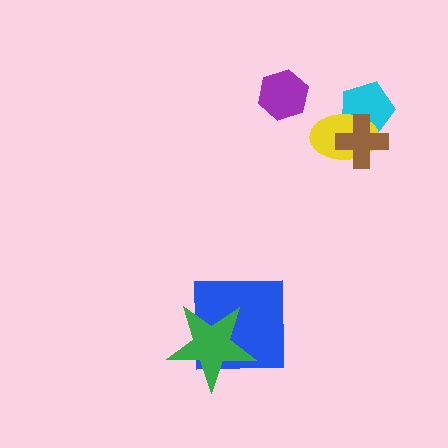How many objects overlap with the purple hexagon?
0 objects overlap with the purple hexagon.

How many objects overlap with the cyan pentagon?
2 objects overlap with the cyan pentagon.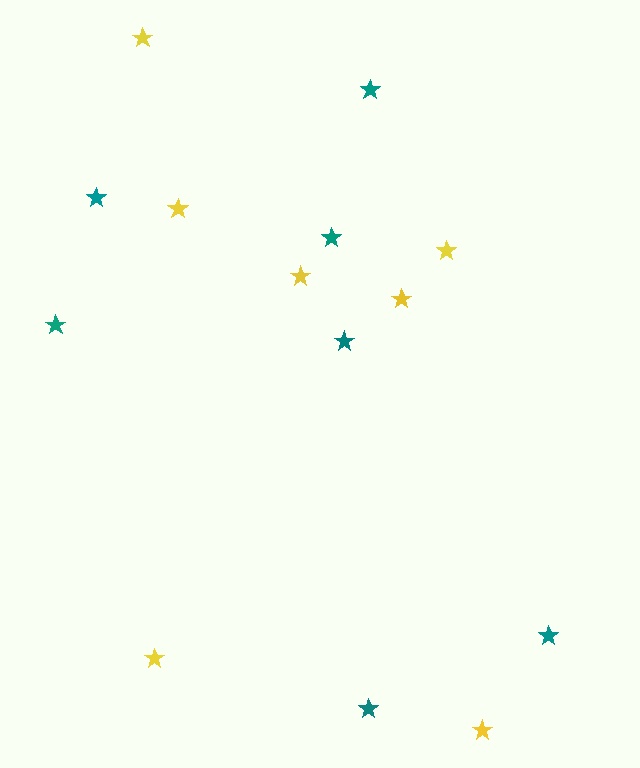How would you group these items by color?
There are 2 groups: one group of yellow stars (7) and one group of teal stars (7).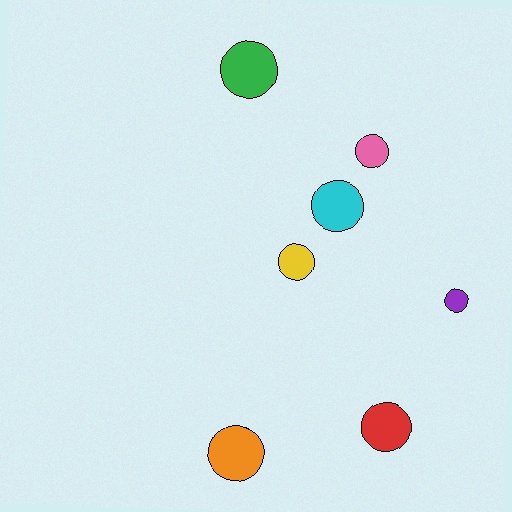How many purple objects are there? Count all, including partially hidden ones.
There is 1 purple object.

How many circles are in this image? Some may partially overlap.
There are 7 circles.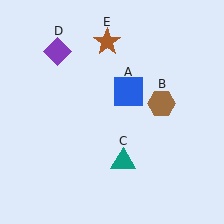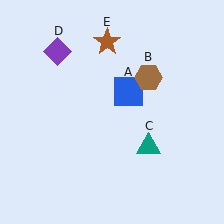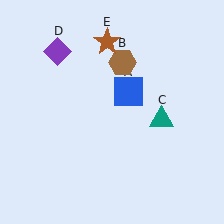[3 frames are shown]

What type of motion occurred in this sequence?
The brown hexagon (object B), teal triangle (object C) rotated counterclockwise around the center of the scene.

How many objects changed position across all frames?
2 objects changed position: brown hexagon (object B), teal triangle (object C).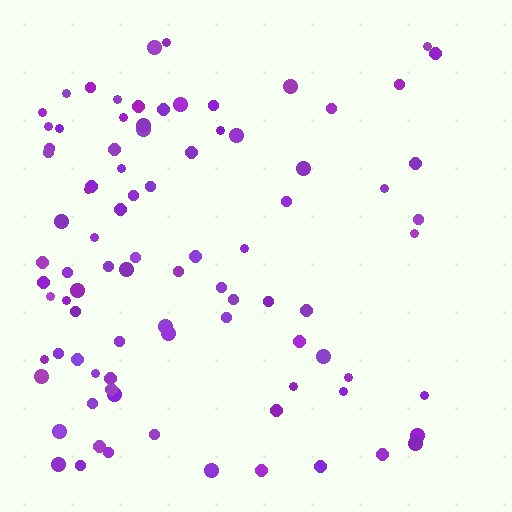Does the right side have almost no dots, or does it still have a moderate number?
Still a moderate number, just noticeably fewer than the left.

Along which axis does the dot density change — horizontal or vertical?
Horizontal.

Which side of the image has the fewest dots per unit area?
The right.